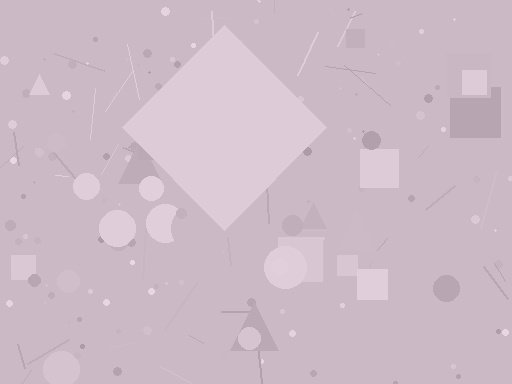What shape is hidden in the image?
A diamond is hidden in the image.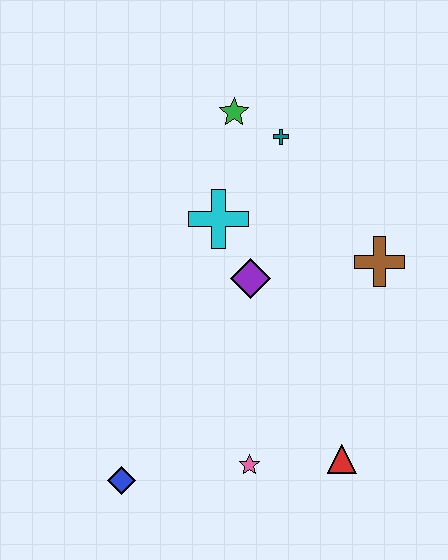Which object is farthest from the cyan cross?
The blue diamond is farthest from the cyan cross.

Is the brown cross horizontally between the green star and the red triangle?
No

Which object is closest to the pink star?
The red triangle is closest to the pink star.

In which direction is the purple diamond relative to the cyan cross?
The purple diamond is below the cyan cross.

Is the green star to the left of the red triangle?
Yes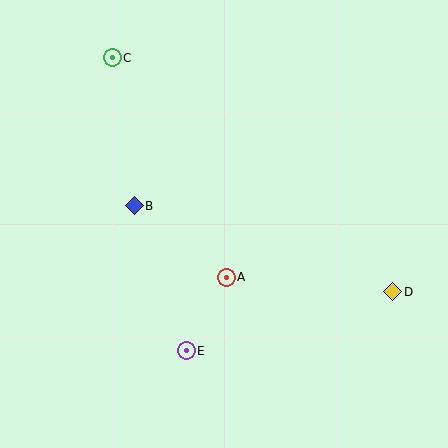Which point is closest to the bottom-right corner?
Point D is closest to the bottom-right corner.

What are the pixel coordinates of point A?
Point A is at (226, 277).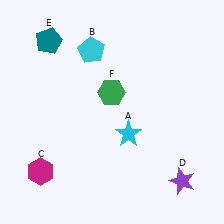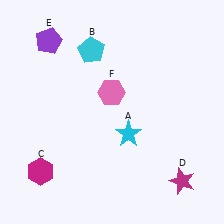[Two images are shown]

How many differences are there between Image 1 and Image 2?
There are 3 differences between the two images.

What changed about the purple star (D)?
In Image 1, D is purple. In Image 2, it changed to magenta.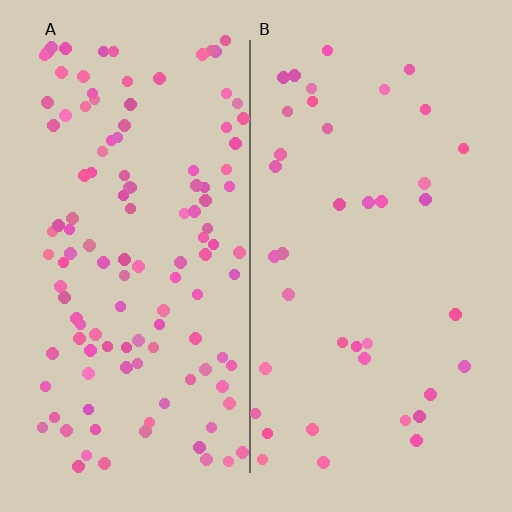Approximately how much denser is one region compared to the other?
Approximately 3.1× — region A over region B.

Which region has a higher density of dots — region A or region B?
A (the left).